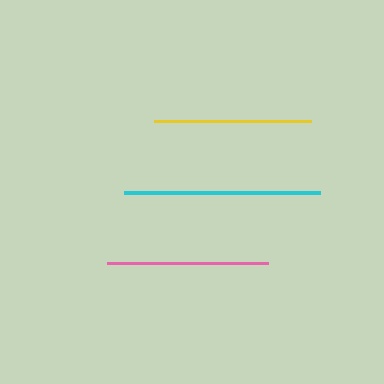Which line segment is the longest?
The cyan line is the longest at approximately 196 pixels.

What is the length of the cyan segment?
The cyan segment is approximately 196 pixels long.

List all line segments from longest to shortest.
From longest to shortest: cyan, pink, yellow.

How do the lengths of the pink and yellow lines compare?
The pink and yellow lines are approximately the same length.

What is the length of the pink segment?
The pink segment is approximately 162 pixels long.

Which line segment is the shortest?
The yellow line is the shortest at approximately 156 pixels.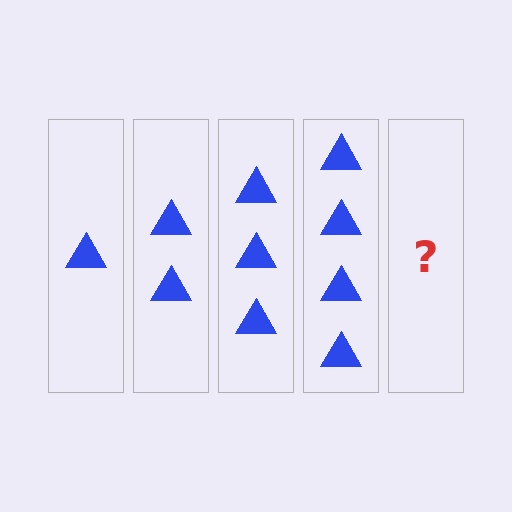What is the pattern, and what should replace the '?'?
The pattern is that each step adds one more triangle. The '?' should be 5 triangles.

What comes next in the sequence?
The next element should be 5 triangles.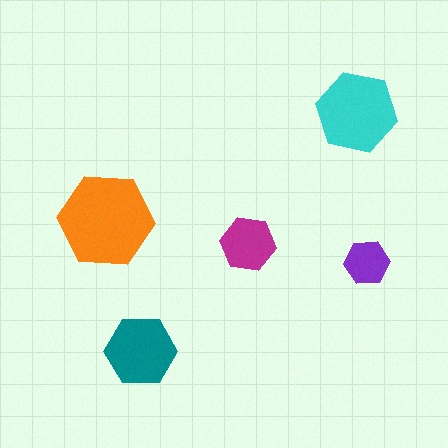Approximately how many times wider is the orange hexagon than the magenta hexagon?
About 1.5 times wider.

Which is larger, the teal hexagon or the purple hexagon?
The teal one.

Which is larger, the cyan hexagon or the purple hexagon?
The cyan one.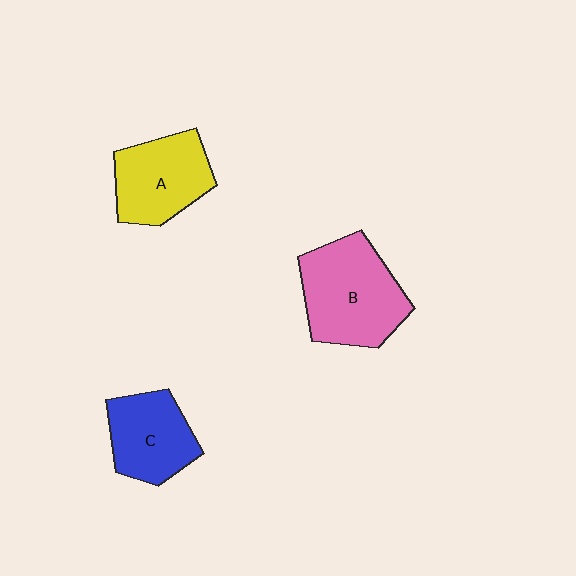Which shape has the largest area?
Shape B (pink).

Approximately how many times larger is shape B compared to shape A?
Approximately 1.3 times.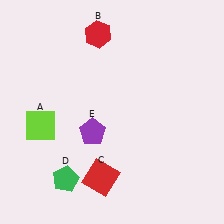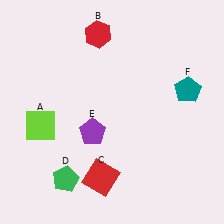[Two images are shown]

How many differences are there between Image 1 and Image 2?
There is 1 difference between the two images.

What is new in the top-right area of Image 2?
A teal pentagon (F) was added in the top-right area of Image 2.